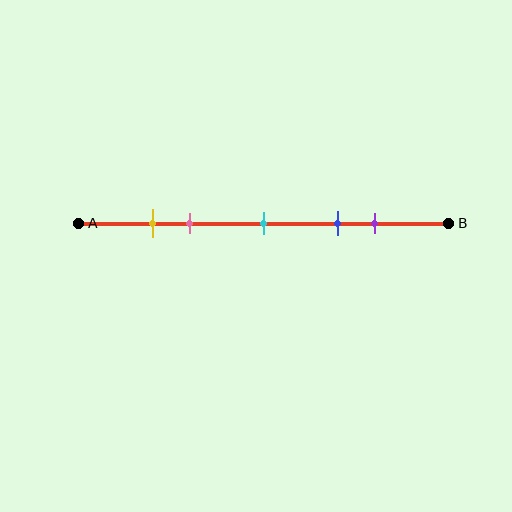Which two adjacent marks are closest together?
The yellow and pink marks are the closest adjacent pair.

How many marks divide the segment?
There are 5 marks dividing the segment.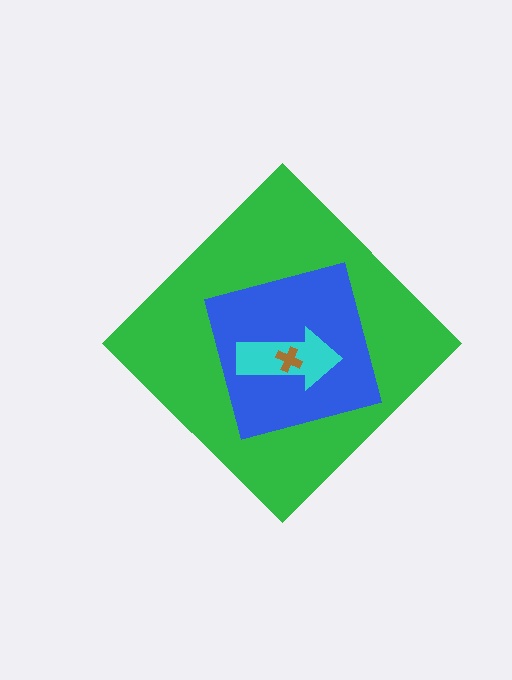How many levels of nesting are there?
4.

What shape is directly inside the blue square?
The cyan arrow.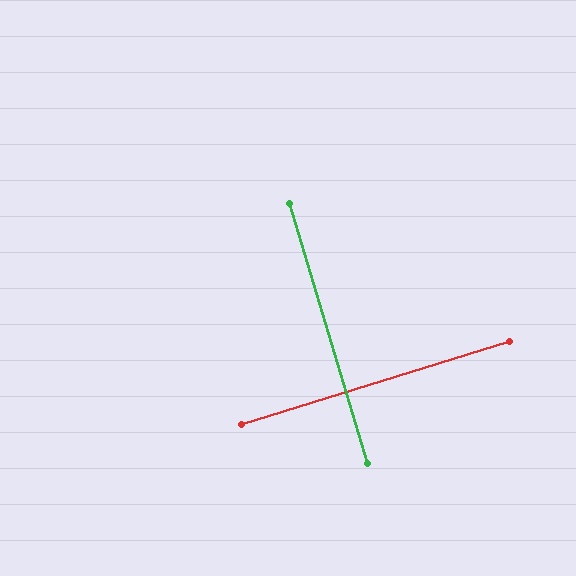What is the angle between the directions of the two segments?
Approximately 90 degrees.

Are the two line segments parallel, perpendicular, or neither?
Perpendicular — they meet at approximately 90°.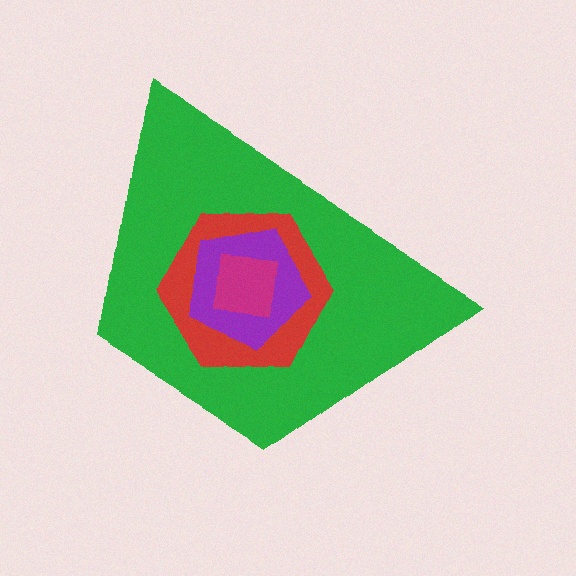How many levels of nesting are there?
4.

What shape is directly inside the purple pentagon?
The magenta square.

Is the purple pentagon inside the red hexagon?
Yes.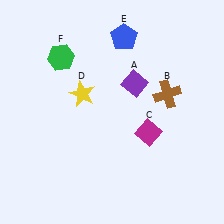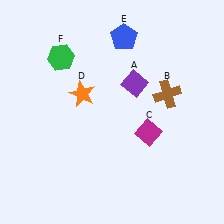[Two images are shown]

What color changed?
The star (D) changed from yellow in Image 1 to orange in Image 2.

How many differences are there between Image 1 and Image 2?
There is 1 difference between the two images.